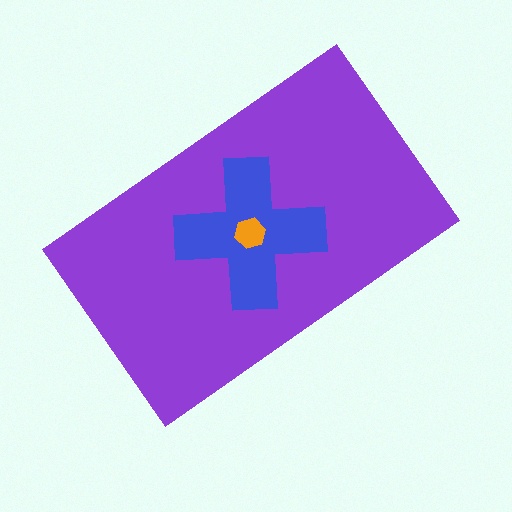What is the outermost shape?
The purple rectangle.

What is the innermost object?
The orange hexagon.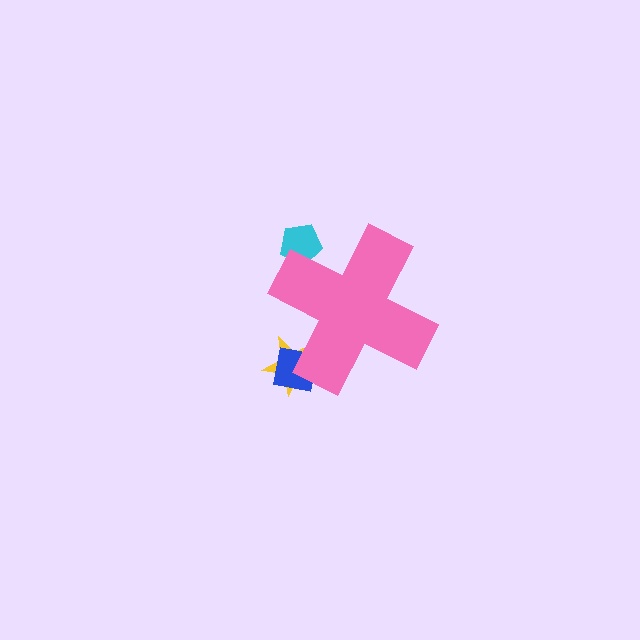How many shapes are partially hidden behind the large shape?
3 shapes are partially hidden.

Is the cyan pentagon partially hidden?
Yes, the cyan pentagon is partially hidden behind the pink cross.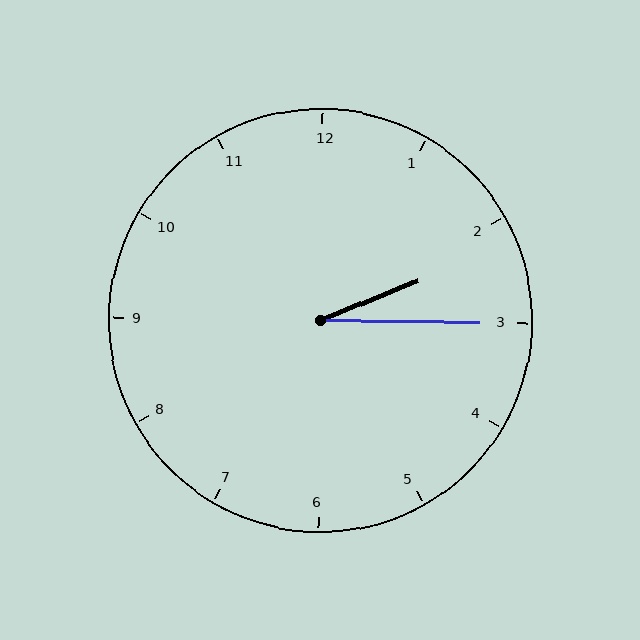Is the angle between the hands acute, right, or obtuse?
It is acute.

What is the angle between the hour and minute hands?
Approximately 22 degrees.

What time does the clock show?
2:15.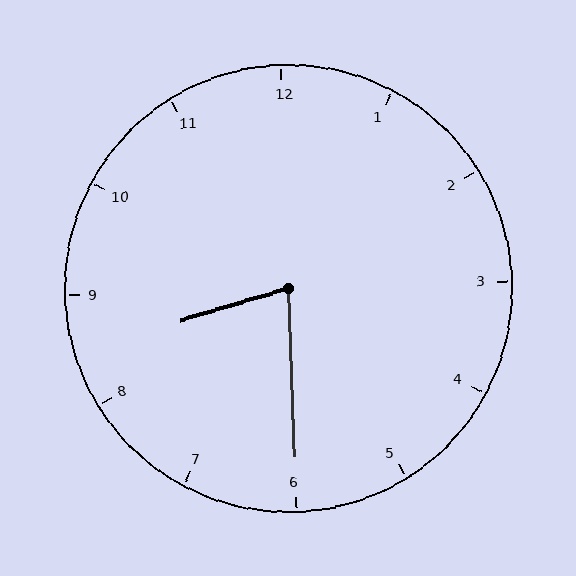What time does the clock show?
8:30.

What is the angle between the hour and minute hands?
Approximately 75 degrees.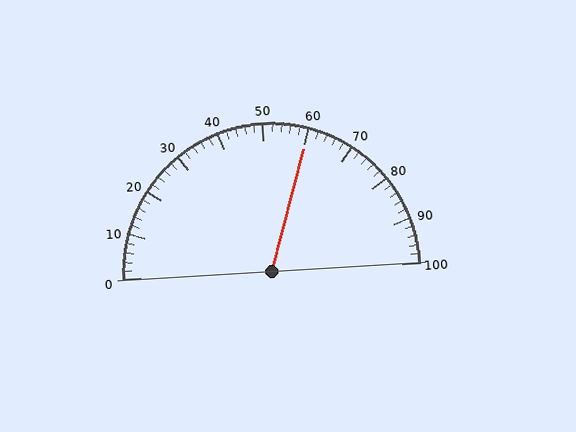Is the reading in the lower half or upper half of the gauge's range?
The reading is in the upper half of the range (0 to 100).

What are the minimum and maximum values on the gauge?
The gauge ranges from 0 to 100.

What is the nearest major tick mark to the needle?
The nearest major tick mark is 60.